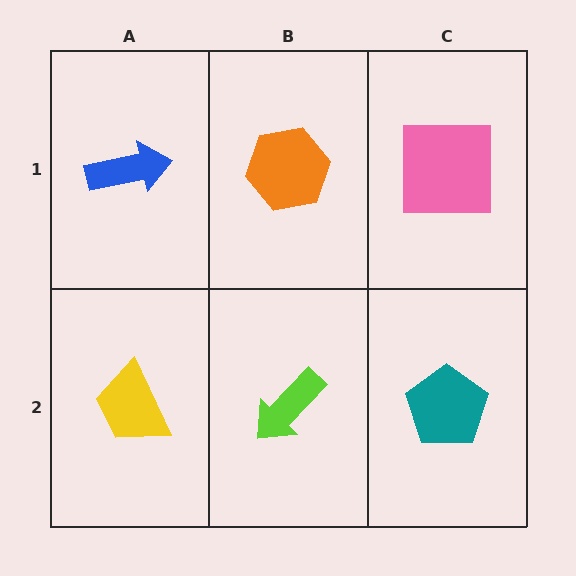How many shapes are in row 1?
3 shapes.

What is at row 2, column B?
A lime arrow.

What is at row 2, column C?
A teal pentagon.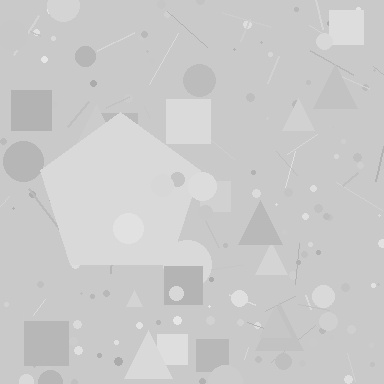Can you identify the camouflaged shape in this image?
The camouflaged shape is a pentagon.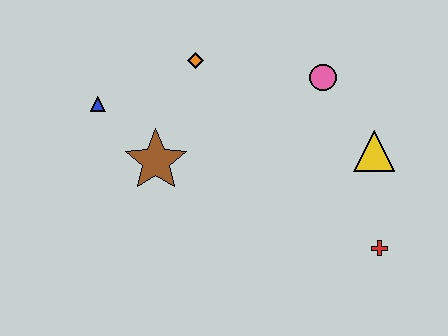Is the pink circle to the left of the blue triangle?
No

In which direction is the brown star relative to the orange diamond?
The brown star is below the orange diamond.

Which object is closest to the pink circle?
The yellow triangle is closest to the pink circle.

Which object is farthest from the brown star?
The red cross is farthest from the brown star.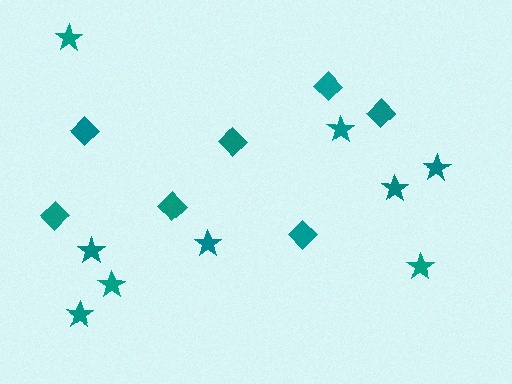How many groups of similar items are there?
There are 2 groups: one group of diamonds (7) and one group of stars (9).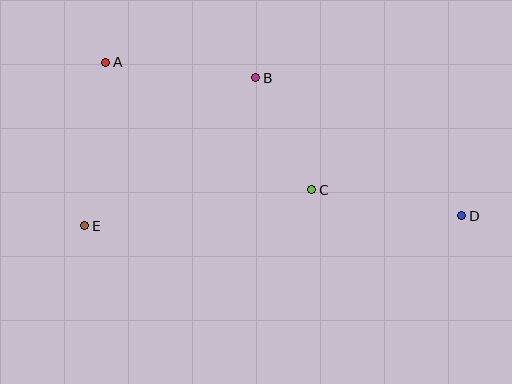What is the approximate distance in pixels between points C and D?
The distance between C and D is approximately 152 pixels.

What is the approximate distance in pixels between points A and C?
The distance between A and C is approximately 243 pixels.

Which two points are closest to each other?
Points B and C are closest to each other.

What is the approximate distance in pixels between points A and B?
The distance between A and B is approximately 151 pixels.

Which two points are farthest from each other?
Points A and D are farthest from each other.